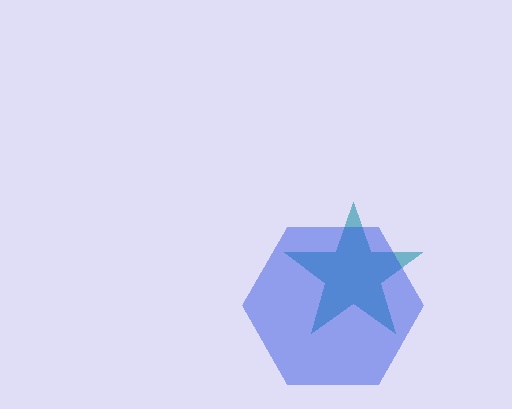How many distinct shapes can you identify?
There are 2 distinct shapes: a teal star, a blue hexagon.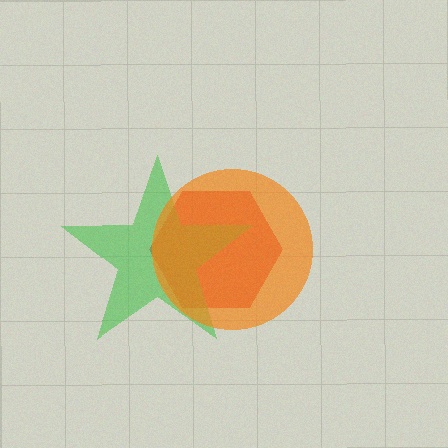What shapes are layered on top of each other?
The layered shapes are: a red hexagon, a green star, an orange circle.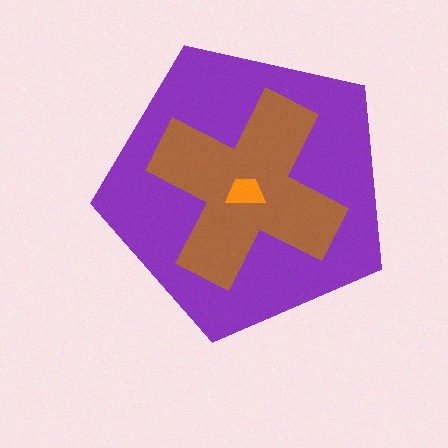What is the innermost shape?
The orange trapezoid.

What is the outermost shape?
The purple pentagon.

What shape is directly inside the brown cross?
The orange trapezoid.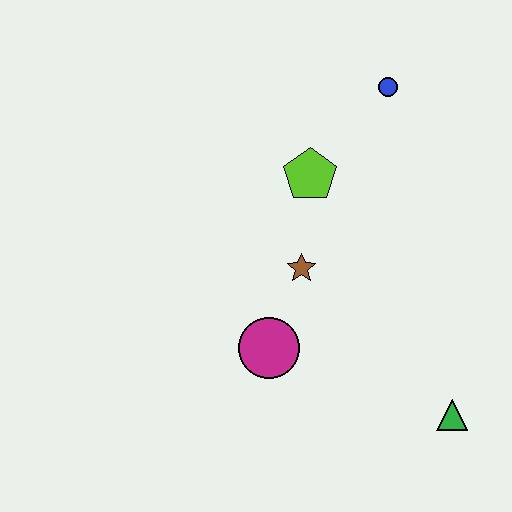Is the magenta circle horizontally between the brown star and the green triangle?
No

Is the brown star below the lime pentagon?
Yes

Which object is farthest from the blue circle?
The green triangle is farthest from the blue circle.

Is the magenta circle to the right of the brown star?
No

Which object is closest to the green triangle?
The magenta circle is closest to the green triangle.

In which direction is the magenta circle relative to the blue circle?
The magenta circle is below the blue circle.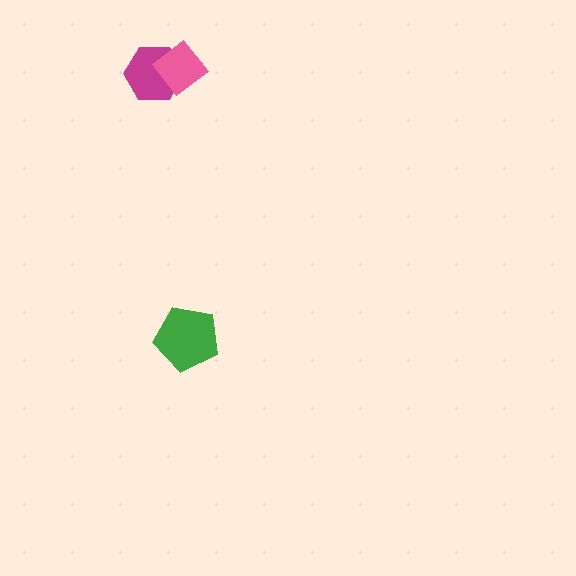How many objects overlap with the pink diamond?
1 object overlaps with the pink diamond.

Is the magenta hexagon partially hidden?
Yes, it is partially covered by another shape.